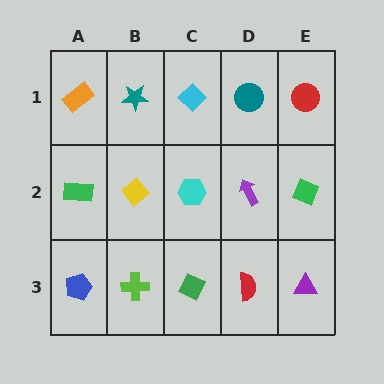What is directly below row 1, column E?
A green diamond.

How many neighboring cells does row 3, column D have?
3.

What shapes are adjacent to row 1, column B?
A yellow diamond (row 2, column B), an orange rectangle (row 1, column A), a cyan diamond (row 1, column C).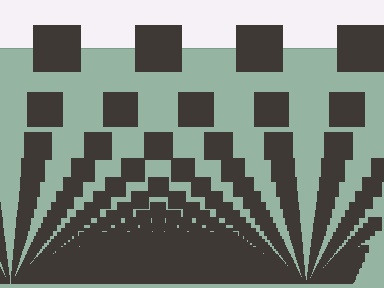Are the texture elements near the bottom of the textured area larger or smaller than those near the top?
Smaller. The gradient is inverted — elements near the bottom are smaller and denser.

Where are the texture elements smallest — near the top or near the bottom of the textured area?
Near the bottom.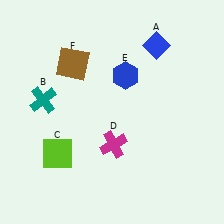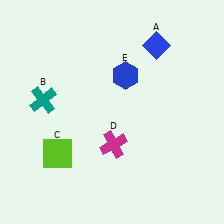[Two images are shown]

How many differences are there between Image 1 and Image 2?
There is 1 difference between the two images.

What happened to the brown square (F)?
The brown square (F) was removed in Image 2. It was in the top-left area of Image 1.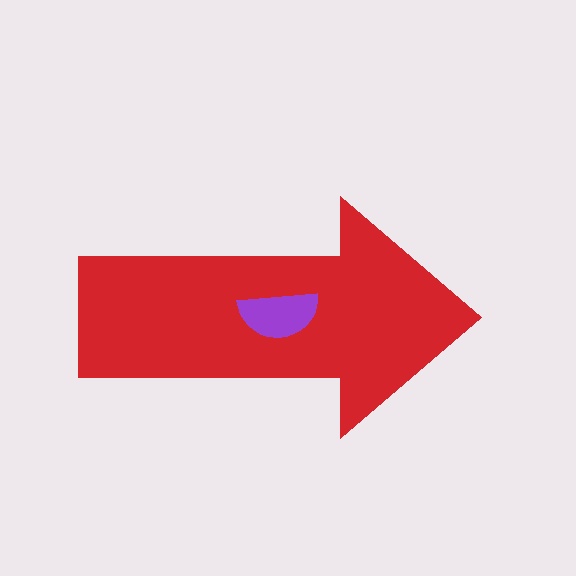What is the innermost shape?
The purple semicircle.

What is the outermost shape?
The red arrow.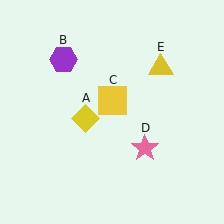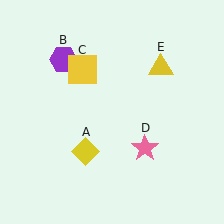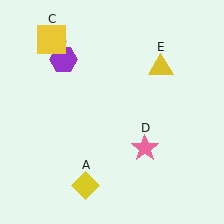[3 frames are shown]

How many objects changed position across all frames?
2 objects changed position: yellow diamond (object A), yellow square (object C).